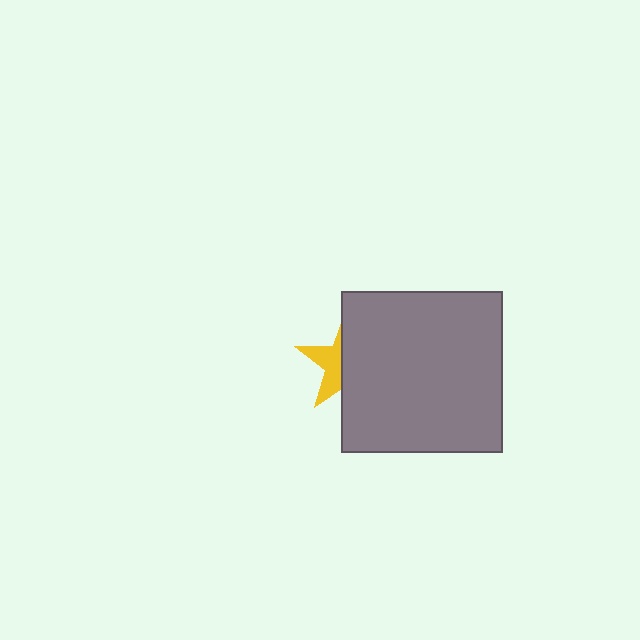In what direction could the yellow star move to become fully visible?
The yellow star could move left. That would shift it out from behind the gray square entirely.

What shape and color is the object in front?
The object in front is a gray square.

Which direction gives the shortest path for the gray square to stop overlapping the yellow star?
Moving right gives the shortest separation.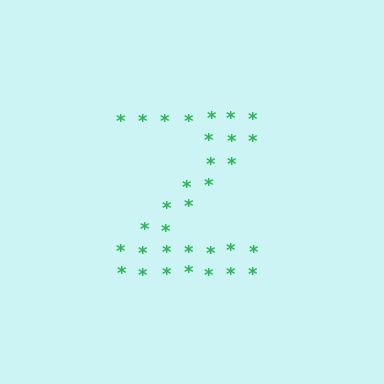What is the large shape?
The large shape is the letter Z.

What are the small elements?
The small elements are asterisks.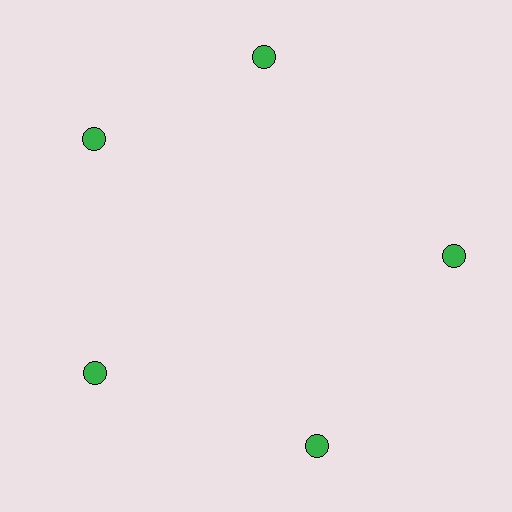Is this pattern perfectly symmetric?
No. The 5 green circles are arranged in a ring, but one element near the 1 o'clock position is rotated out of alignment along the ring, breaking the 5-fold rotational symmetry.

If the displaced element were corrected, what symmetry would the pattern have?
It would have 5-fold rotational symmetry — the pattern would map onto itself every 72 degrees.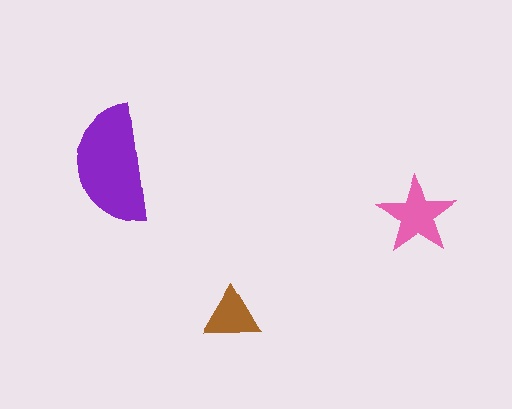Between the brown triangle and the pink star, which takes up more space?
The pink star.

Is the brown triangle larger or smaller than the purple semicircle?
Smaller.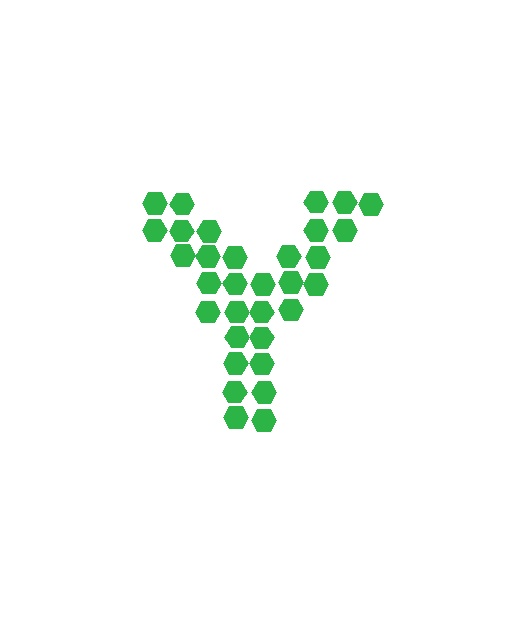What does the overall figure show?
The overall figure shows the letter Y.